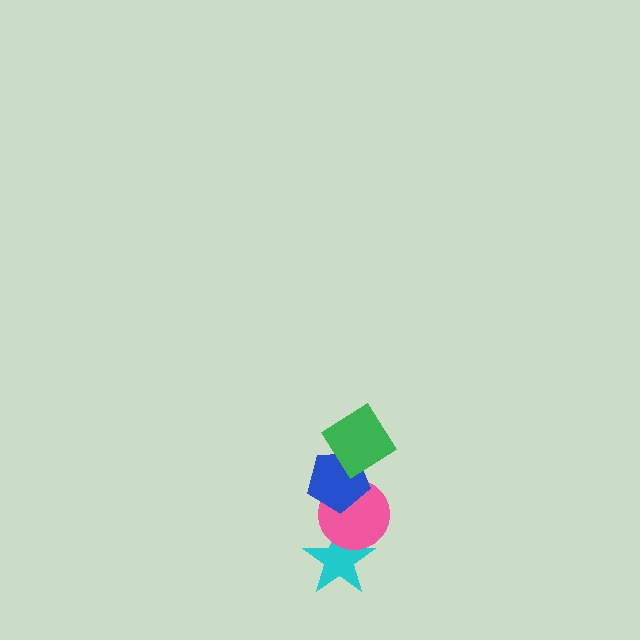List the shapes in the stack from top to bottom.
From top to bottom: the green diamond, the blue pentagon, the pink circle, the cyan star.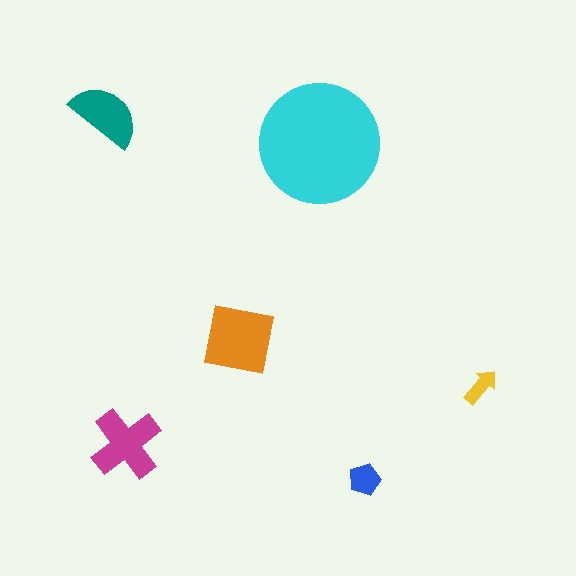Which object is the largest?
The cyan circle.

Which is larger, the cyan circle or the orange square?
The cyan circle.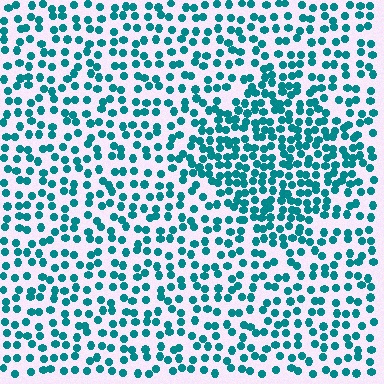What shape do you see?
I see a diamond.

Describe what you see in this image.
The image contains small teal elements arranged at two different densities. A diamond-shaped region is visible where the elements are more densely packed than the surrounding area.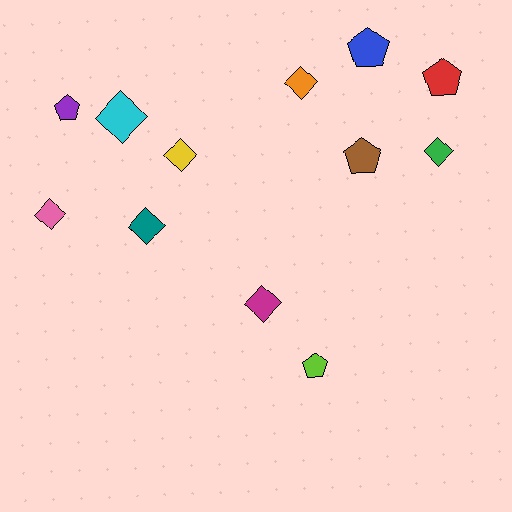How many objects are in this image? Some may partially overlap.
There are 12 objects.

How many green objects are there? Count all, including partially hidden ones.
There is 1 green object.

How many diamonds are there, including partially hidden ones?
There are 7 diamonds.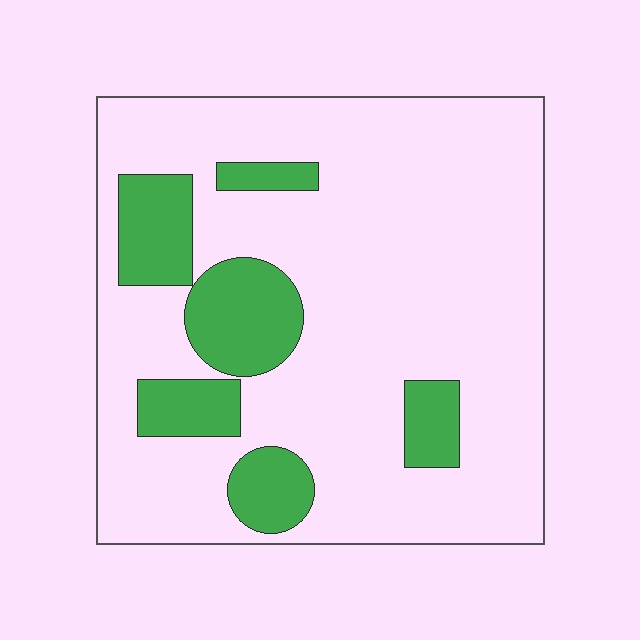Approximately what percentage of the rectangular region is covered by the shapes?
Approximately 20%.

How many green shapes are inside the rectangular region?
6.